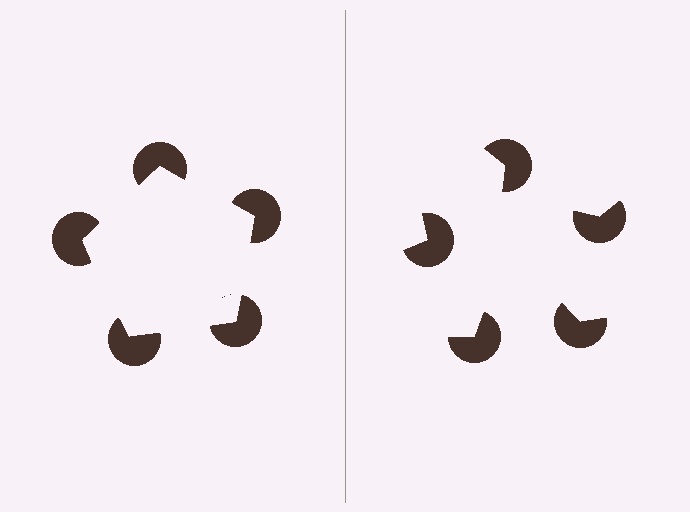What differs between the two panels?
The pac-man discs are positioned identically on both sides; only the wedge orientations differ. On the left they align to a pentagon; on the right they are misaligned.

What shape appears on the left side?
An illusory pentagon.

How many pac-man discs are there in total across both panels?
10 — 5 on each side.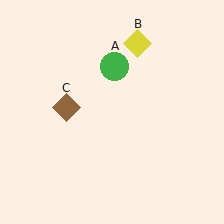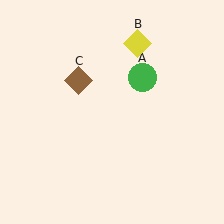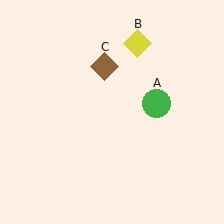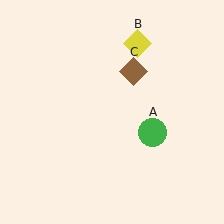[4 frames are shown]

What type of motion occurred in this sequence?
The green circle (object A), brown diamond (object C) rotated clockwise around the center of the scene.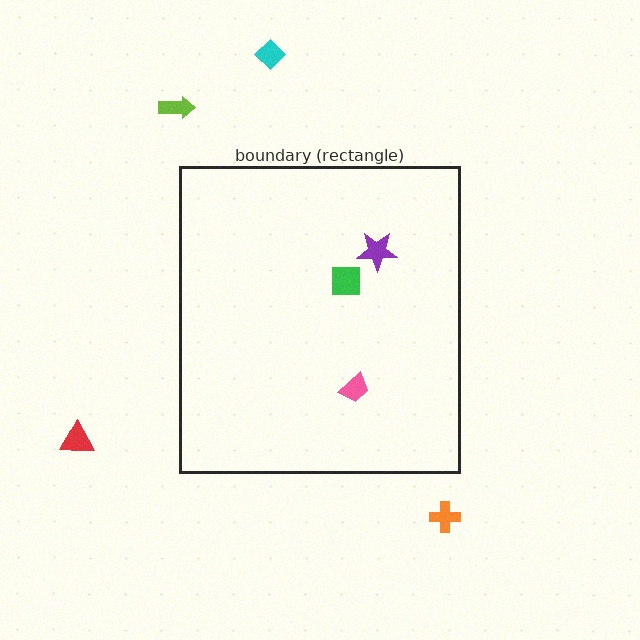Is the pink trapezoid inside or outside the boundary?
Inside.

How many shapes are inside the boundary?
3 inside, 4 outside.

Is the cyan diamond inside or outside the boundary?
Outside.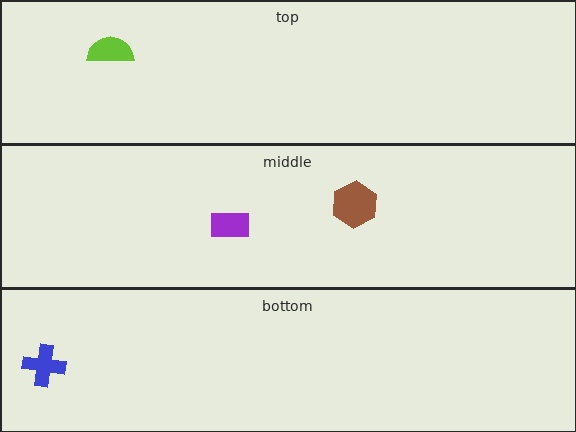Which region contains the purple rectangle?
The middle region.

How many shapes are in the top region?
1.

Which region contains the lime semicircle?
The top region.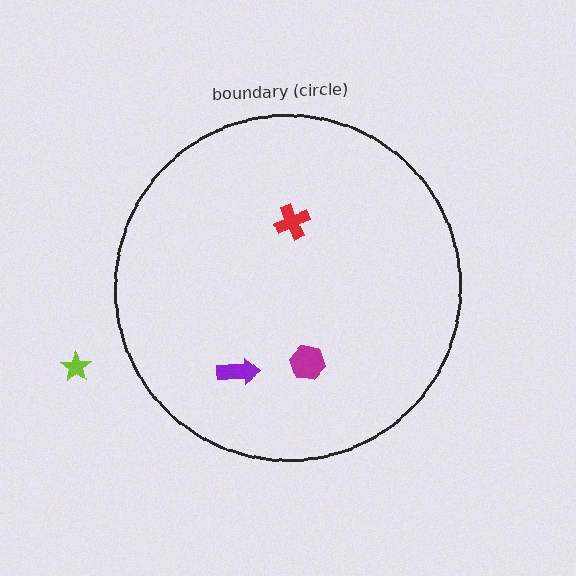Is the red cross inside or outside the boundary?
Inside.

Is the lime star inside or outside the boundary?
Outside.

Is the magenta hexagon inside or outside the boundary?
Inside.